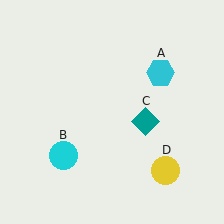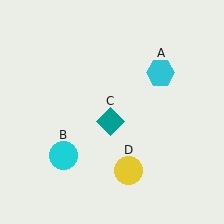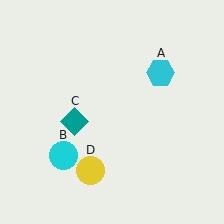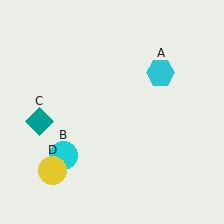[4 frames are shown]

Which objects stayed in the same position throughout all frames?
Cyan hexagon (object A) and cyan circle (object B) remained stationary.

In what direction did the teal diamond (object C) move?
The teal diamond (object C) moved left.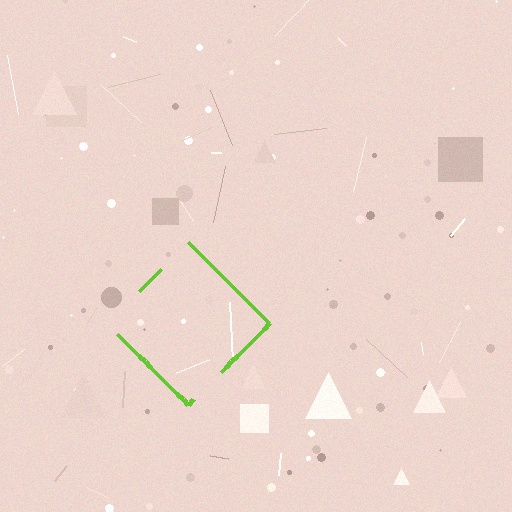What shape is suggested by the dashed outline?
The dashed outline suggests a diamond.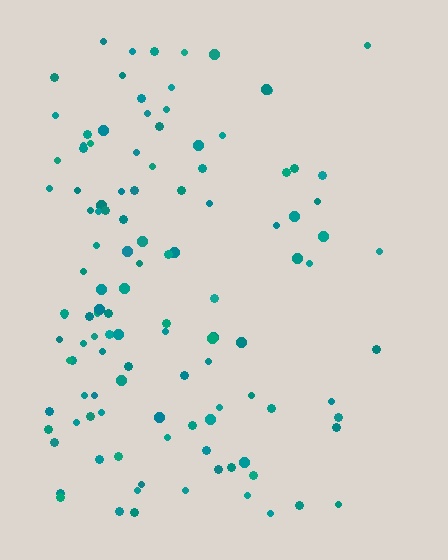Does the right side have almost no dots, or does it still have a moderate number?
Still a moderate number, just noticeably fewer than the left.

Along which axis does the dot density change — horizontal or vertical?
Horizontal.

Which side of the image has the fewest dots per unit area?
The right.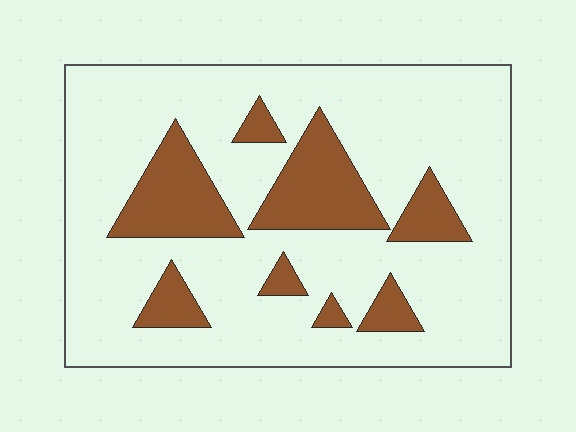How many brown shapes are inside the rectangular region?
8.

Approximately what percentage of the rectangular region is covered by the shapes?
Approximately 20%.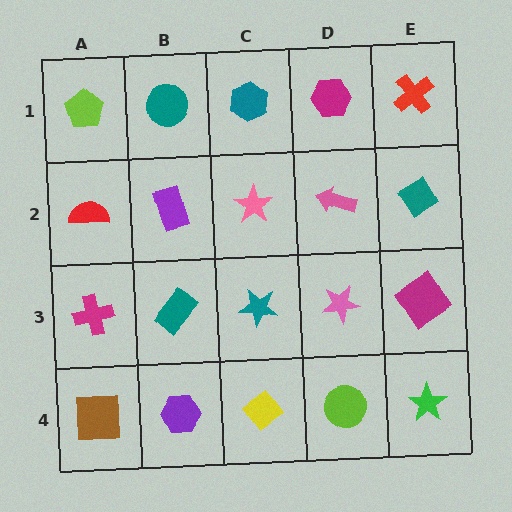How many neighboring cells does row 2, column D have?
4.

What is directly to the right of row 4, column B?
A yellow diamond.